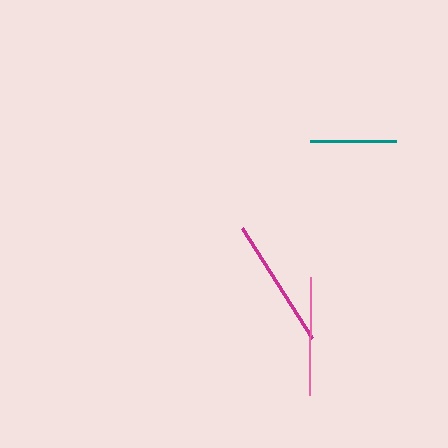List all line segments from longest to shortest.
From longest to shortest: magenta, pink, teal.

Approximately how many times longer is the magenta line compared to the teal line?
The magenta line is approximately 1.5 times the length of the teal line.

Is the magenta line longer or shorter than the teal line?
The magenta line is longer than the teal line.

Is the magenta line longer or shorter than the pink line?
The magenta line is longer than the pink line.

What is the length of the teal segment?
The teal segment is approximately 85 pixels long.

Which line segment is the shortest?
The teal line is the shortest at approximately 85 pixels.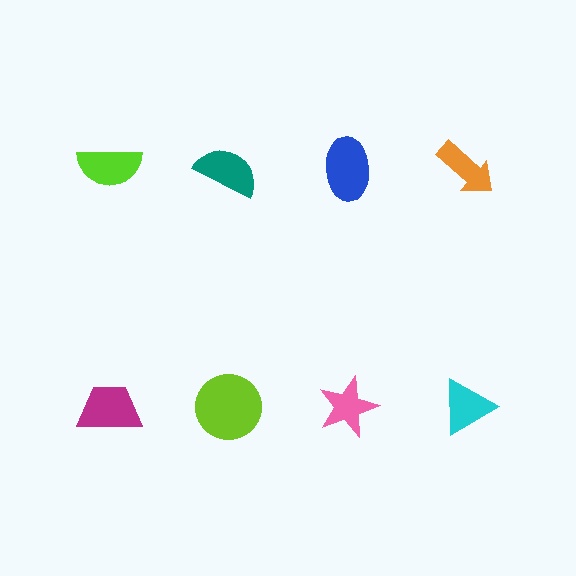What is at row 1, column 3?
A blue ellipse.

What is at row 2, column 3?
A pink star.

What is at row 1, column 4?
An orange arrow.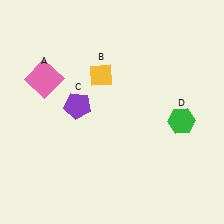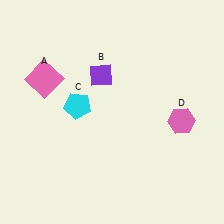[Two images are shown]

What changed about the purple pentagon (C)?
In Image 1, C is purple. In Image 2, it changed to cyan.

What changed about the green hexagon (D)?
In Image 1, D is green. In Image 2, it changed to pink.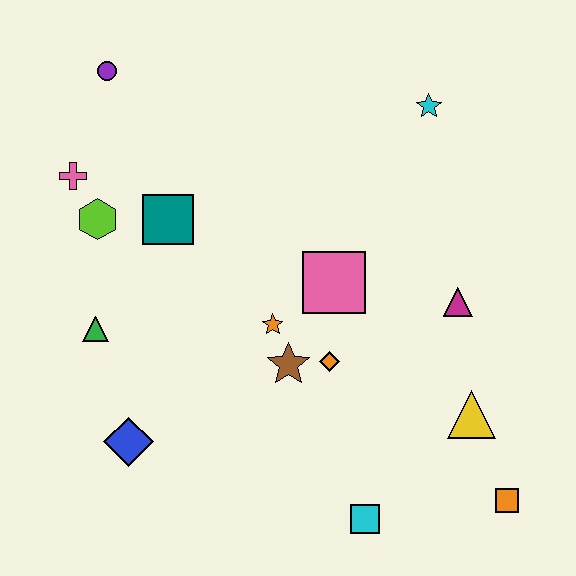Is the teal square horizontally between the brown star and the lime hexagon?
Yes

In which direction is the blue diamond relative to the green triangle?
The blue diamond is below the green triangle.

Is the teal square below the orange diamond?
No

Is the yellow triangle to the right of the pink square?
Yes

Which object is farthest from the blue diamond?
The cyan star is farthest from the blue diamond.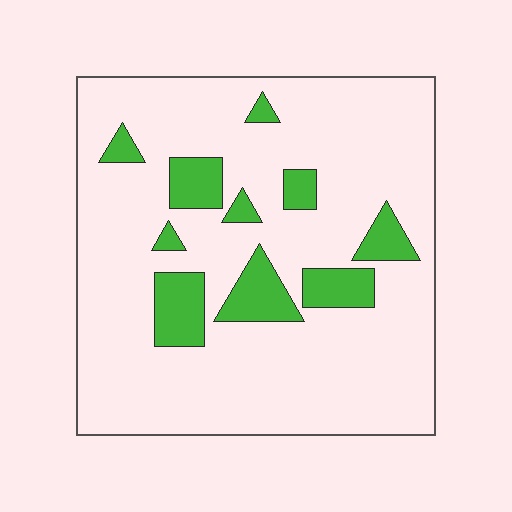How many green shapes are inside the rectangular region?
10.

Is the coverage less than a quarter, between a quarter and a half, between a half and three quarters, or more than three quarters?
Less than a quarter.